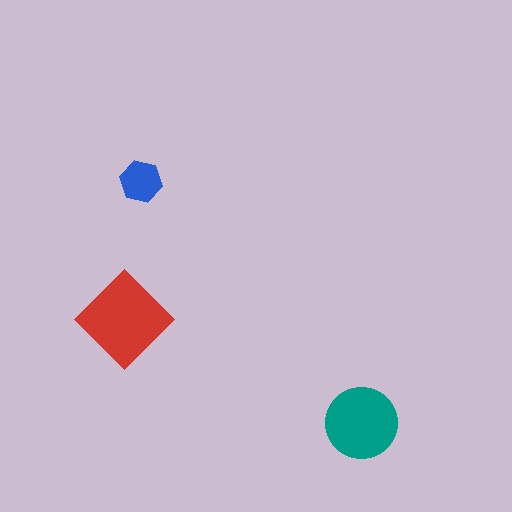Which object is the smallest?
The blue hexagon.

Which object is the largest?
The red diamond.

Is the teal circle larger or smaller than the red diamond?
Smaller.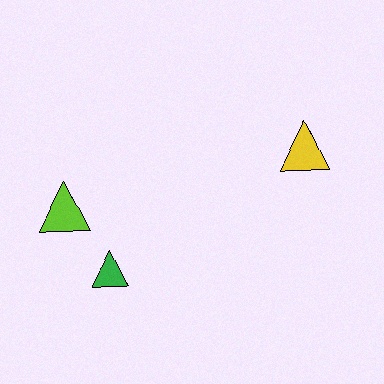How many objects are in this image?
There are 3 objects.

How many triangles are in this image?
There are 3 triangles.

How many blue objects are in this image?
There are no blue objects.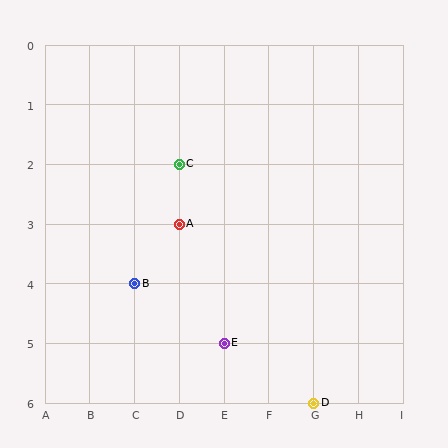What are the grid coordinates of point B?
Point B is at grid coordinates (C, 4).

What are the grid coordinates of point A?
Point A is at grid coordinates (D, 3).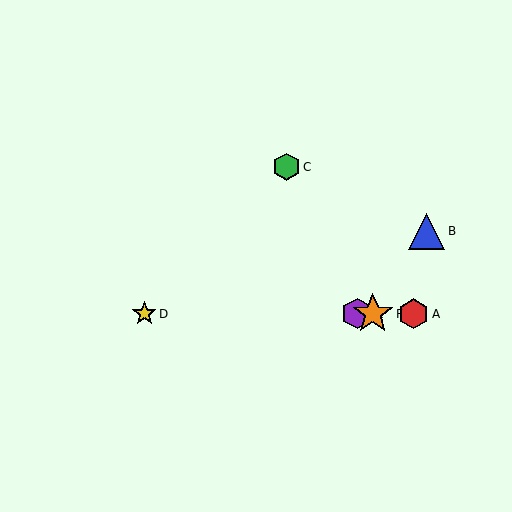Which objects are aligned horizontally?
Objects A, D, E, F are aligned horizontally.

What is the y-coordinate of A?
Object A is at y≈314.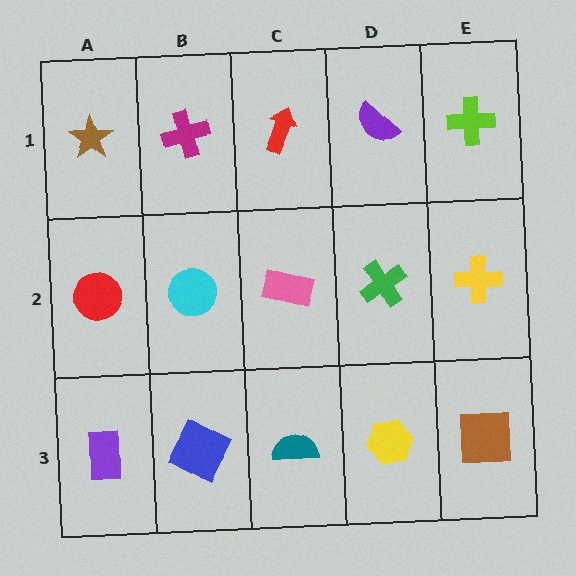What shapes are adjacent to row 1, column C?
A pink rectangle (row 2, column C), a magenta cross (row 1, column B), a purple semicircle (row 1, column D).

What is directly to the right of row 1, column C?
A purple semicircle.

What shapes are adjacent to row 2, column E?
A lime cross (row 1, column E), a brown square (row 3, column E), a green cross (row 2, column D).